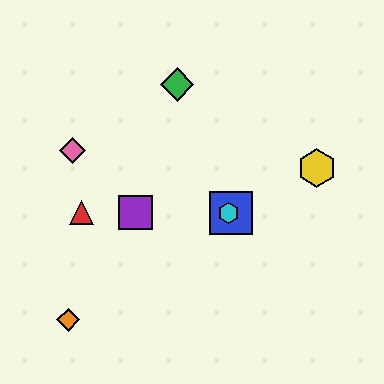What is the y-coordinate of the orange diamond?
The orange diamond is at y≈320.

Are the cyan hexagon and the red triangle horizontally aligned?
Yes, both are at y≈213.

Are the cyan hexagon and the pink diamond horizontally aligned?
No, the cyan hexagon is at y≈213 and the pink diamond is at y≈151.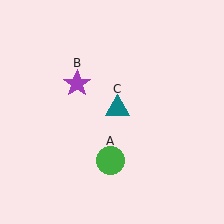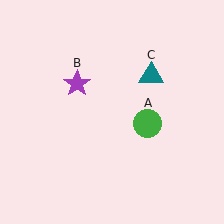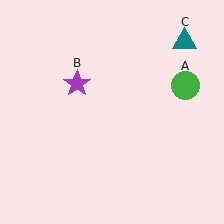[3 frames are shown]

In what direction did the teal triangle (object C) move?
The teal triangle (object C) moved up and to the right.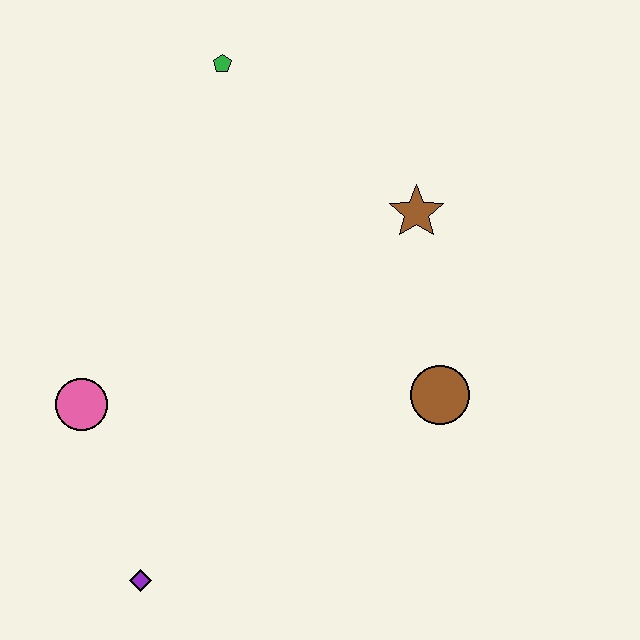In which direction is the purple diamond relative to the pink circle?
The purple diamond is below the pink circle.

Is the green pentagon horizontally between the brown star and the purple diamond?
Yes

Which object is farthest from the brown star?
The purple diamond is farthest from the brown star.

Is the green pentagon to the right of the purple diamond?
Yes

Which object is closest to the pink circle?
The purple diamond is closest to the pink circle.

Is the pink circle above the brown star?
No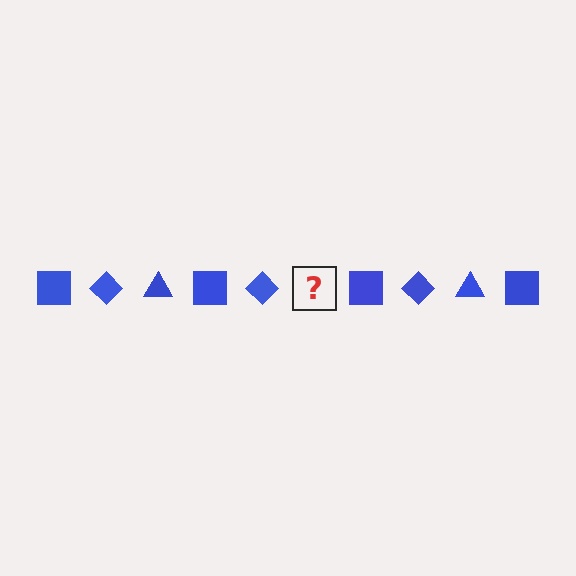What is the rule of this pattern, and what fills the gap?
The rule is that the pattern cycles through square, diamond, triangle shapes in blue. The gap should be filled with a blue triangle.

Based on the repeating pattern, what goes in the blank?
The blank should be a blue triangle.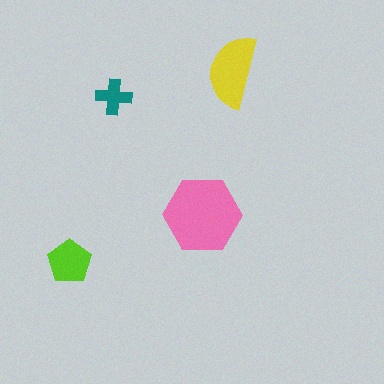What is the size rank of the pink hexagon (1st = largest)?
1st.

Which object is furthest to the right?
The yellow semicircle is rightmost.